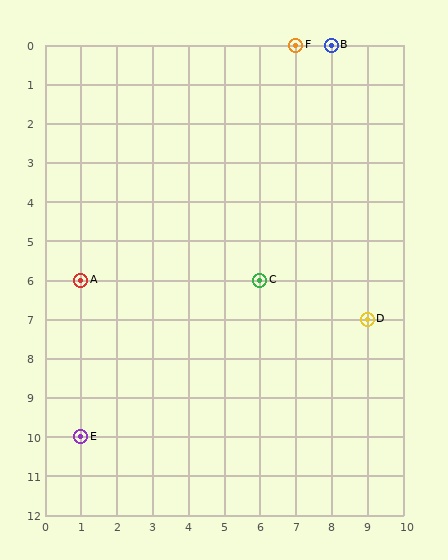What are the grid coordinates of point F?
Point F is at grid coordinates (7, 0).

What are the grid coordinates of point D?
Point D is at grid coordinates (9, 7).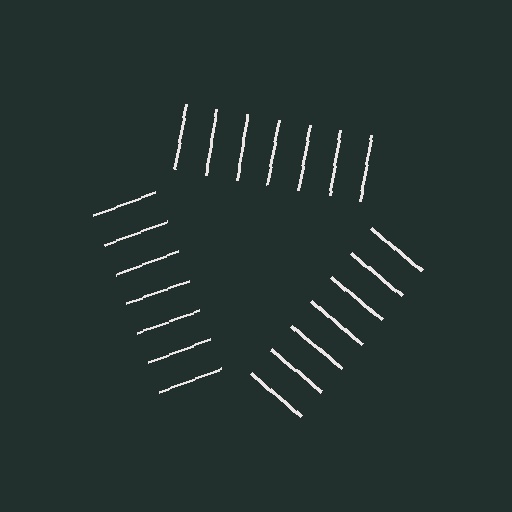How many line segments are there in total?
21 — 7 along each of the 3 edges.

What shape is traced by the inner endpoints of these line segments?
An illusory triangle — the line segments terminate on its edges but no continuous stroke is drawn.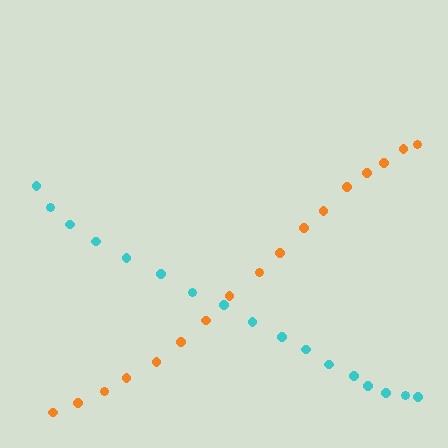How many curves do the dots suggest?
There are 2 distinct paths.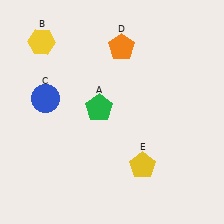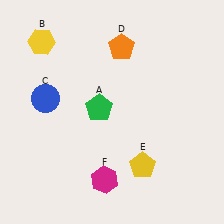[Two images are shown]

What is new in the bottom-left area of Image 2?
A magenta hexagon (F) was added in the bottom-left area of Image 2.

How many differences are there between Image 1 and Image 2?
There is 1 difference between the two images.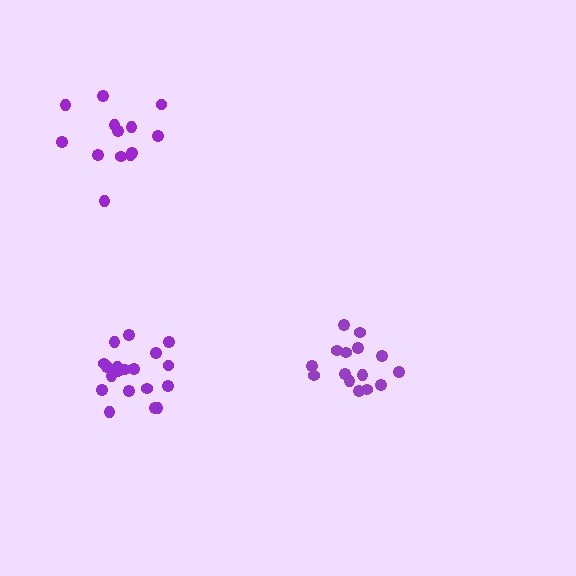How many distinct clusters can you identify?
There are 3 distinct clusters.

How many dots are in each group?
Group 1: 15 dots, Group 2: 19 dots, Group 3: 13 dots (47 total).